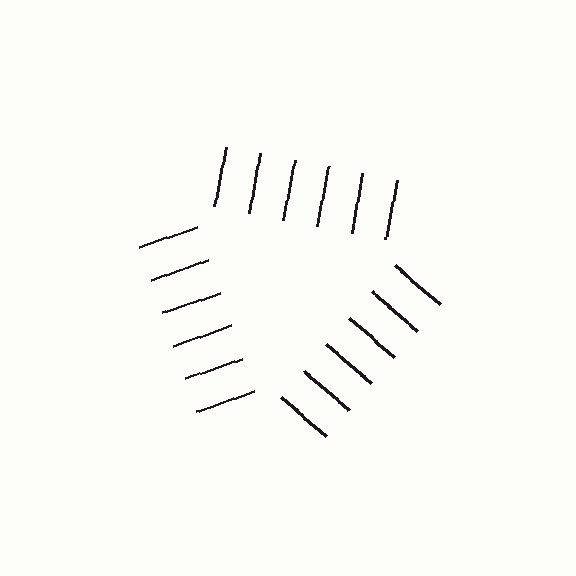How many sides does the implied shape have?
3 sides — the line-ends trace a triangle.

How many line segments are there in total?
18 — 6 along each of the 3 edges.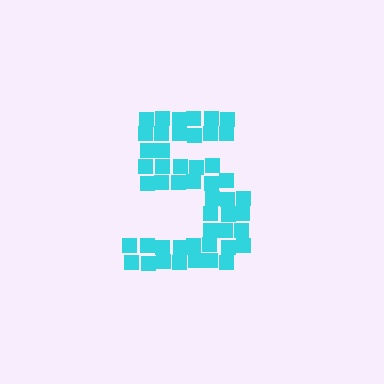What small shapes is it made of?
It is made of small squares.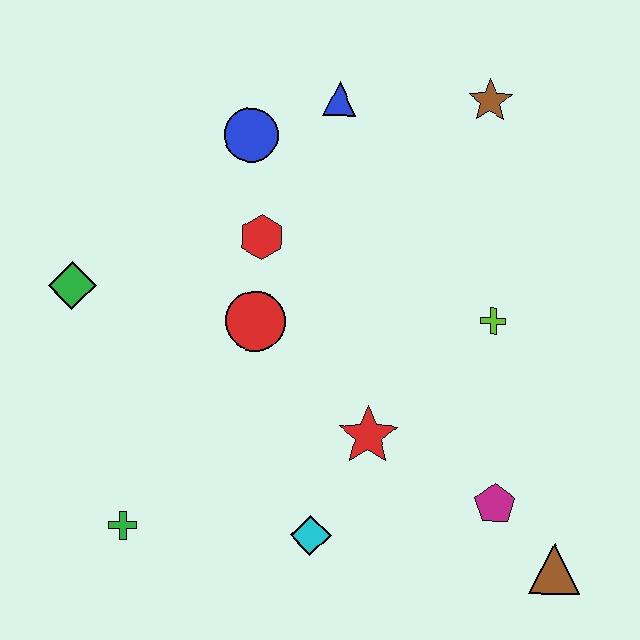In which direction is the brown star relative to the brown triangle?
The brown star is above the brown triangle.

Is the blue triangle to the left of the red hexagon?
No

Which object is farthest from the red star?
The brown star is farthest from the red star.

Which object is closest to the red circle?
The red hexagon is closest to the red circle.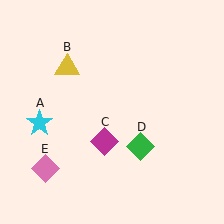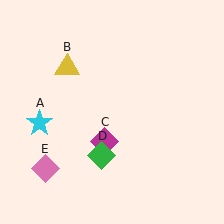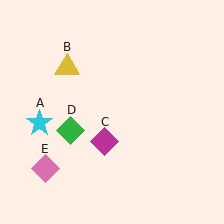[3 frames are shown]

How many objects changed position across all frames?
1 object changed position: green diamond (object D).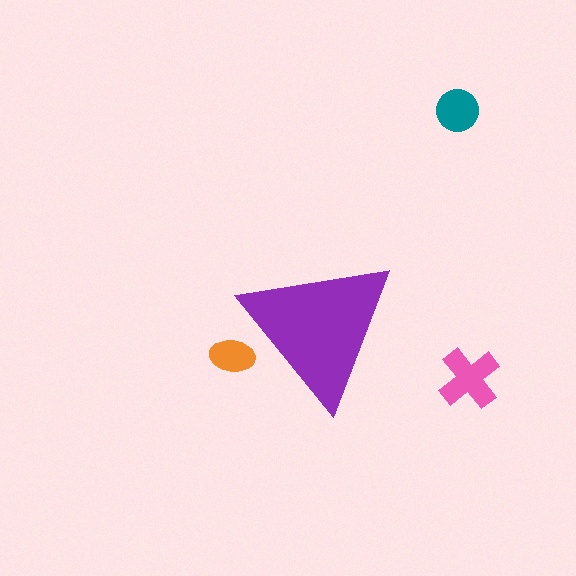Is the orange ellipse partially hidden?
Yes, the orange ellipse is partially hidden behind the purple triangle.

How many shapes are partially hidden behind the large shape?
1 shape is partially hidden.